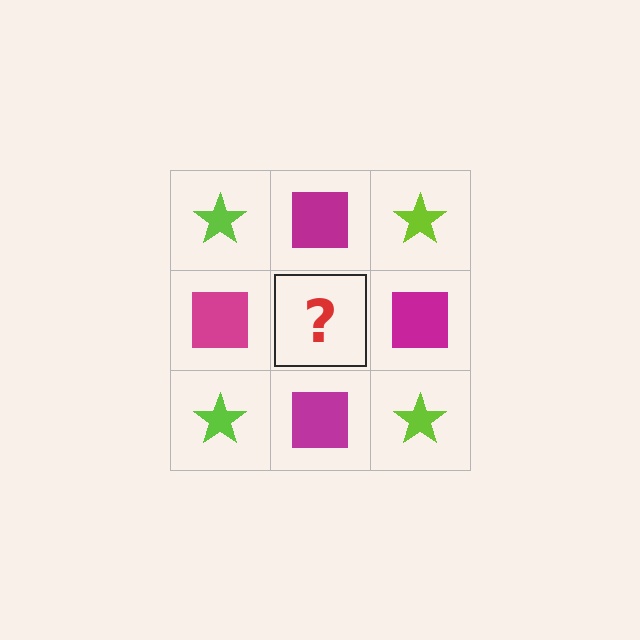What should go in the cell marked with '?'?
The missing cell should contain a lime star.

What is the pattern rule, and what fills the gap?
The rule is that it alternates lime star and magenta square in a checkerboard pattern. The gap should be filled with a lime star.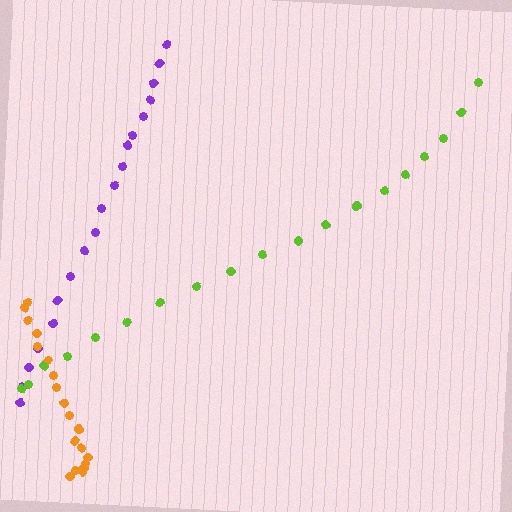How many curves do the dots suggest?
There are 3 distinct paths.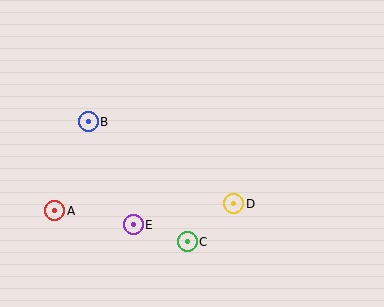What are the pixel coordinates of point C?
Point C is at (187, 242).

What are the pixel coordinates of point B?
Point B is at (88, 122).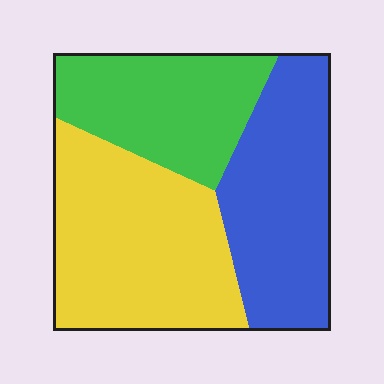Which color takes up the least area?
Green, at roughly 25%.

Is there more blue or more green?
Blue.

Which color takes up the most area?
Yellow, at roughly 40%.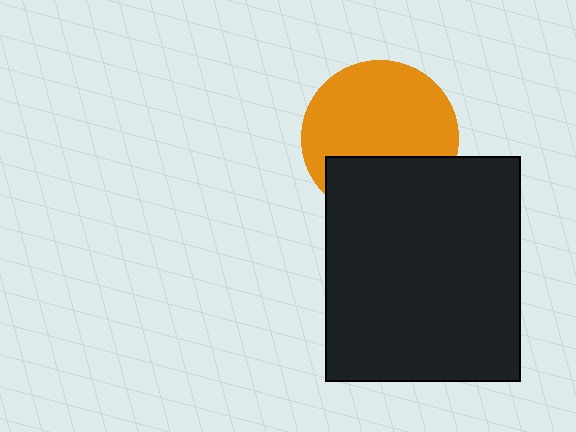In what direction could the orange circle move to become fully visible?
The orange circle could move up. That would shift it out from behind the black rectangle entirely.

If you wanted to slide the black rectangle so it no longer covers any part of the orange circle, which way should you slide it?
Slide it down — that is the most direct way to separate the two shapes.